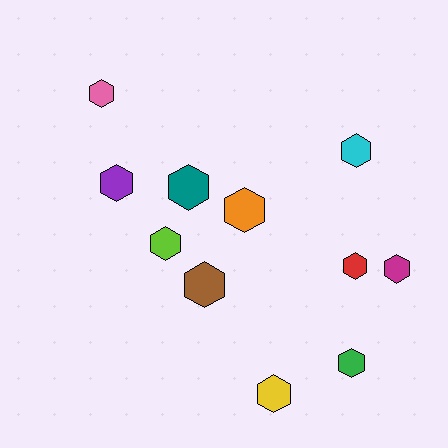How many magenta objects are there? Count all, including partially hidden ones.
There is 1 magenta object.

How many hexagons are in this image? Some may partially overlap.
There are 11 hexagons.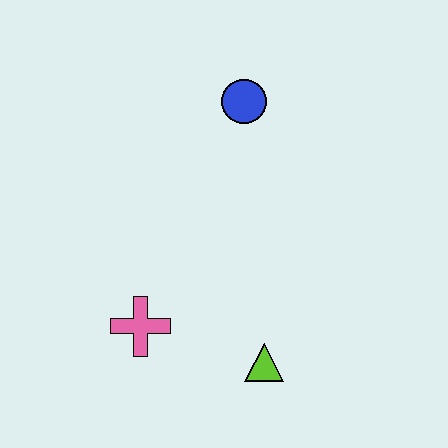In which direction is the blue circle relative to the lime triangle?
The blue circle is above the lime triangle.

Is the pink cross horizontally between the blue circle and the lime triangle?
No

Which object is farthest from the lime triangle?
The blue circle is farthest from the lime triangle.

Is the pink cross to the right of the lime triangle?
No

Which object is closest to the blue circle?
The pink cross is closest to the blue circle.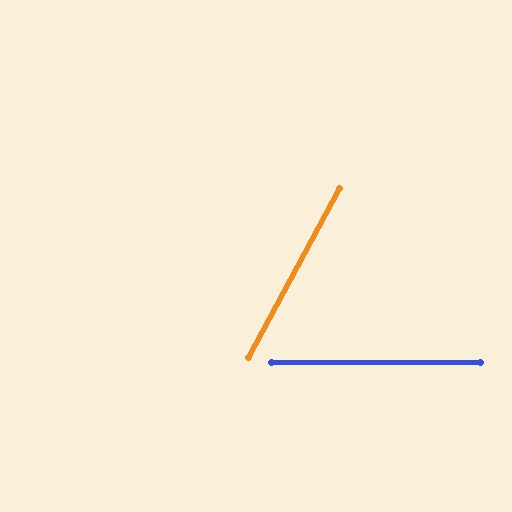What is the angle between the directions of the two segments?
Approximately 62 degrees.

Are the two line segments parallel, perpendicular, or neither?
Neither parallel nor perpendicular — they differ by about 62°.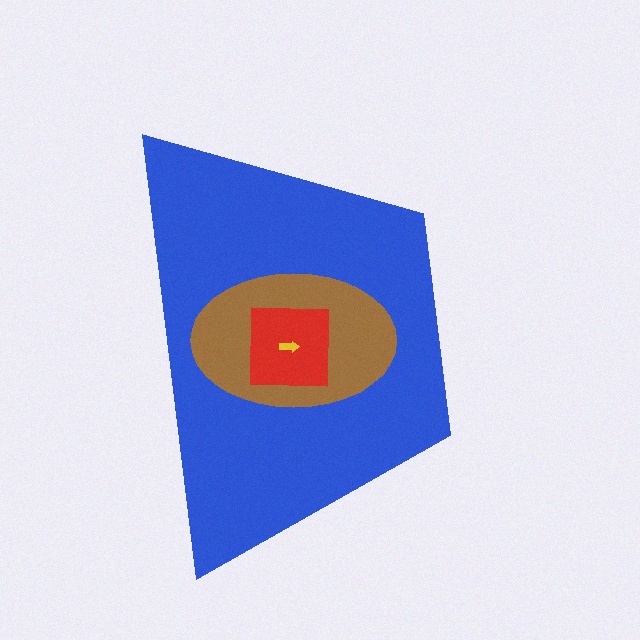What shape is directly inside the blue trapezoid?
The brown ellipse.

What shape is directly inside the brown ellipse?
The red square.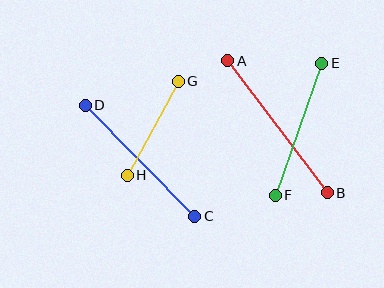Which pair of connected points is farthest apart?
Points A and B are farthest apart.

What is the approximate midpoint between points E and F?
The midpoint is at approximately (299, 129) pixels.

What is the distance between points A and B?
The distance is approximately 165 pixels.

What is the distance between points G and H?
The distance is approximately 107 pixels.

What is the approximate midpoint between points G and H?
The midpoint is at approximately (153, 128) pixels.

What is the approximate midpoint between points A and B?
The midpoint is at approximately (278, 127) pixels.